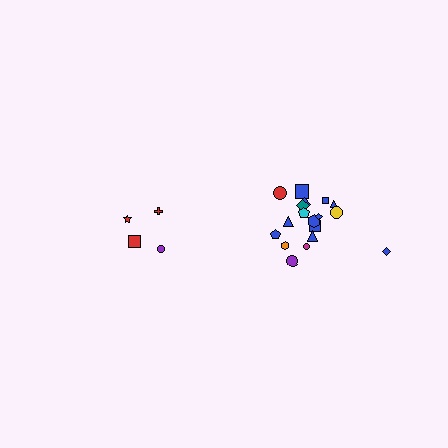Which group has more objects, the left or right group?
The right group.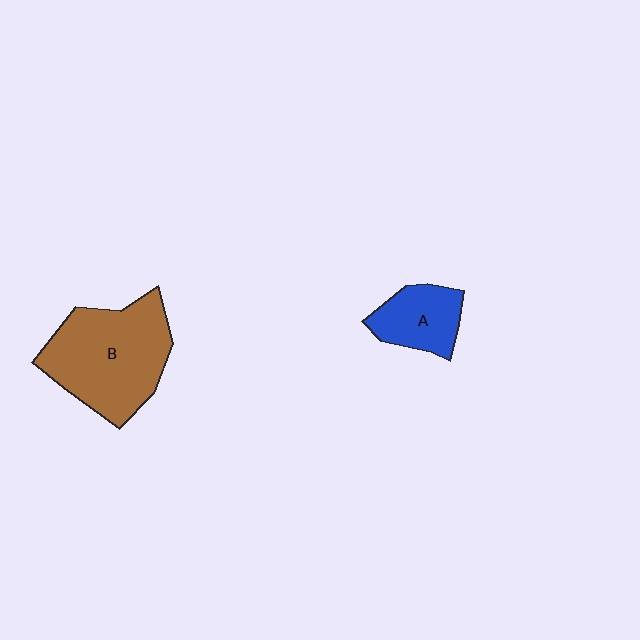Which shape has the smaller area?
Shape A (blue).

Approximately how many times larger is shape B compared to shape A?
Approximately 2.3 times.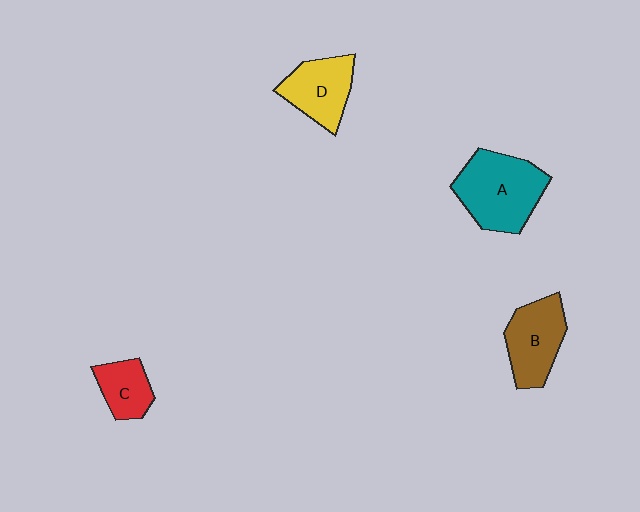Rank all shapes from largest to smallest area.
From largest to smallest: A (teal), B (brown), D (yellow), C (red).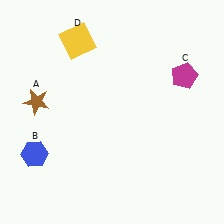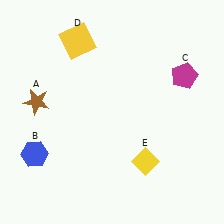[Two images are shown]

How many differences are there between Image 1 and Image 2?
There is 1 difference between the two images.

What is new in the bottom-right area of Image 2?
A yellow diamond (E) was added in the bottom-right area of Image 2.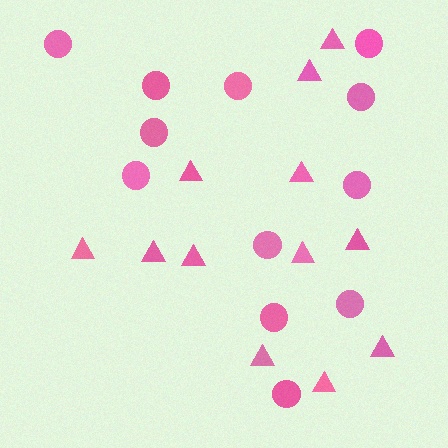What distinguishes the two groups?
There are 2 groups: one group of circles (12) and one group of triangles (12).